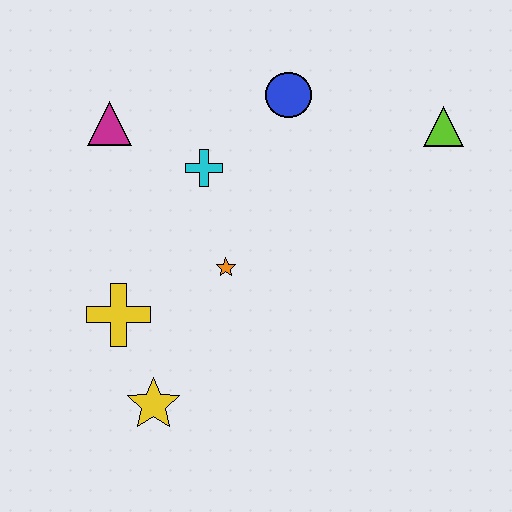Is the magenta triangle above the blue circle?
No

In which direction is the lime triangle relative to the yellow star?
The lime triangle is to the right of the yellow star.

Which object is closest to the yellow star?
The yellow cross is closest to the yellow star.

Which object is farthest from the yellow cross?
The lime triangle is farthest from the yellow cross.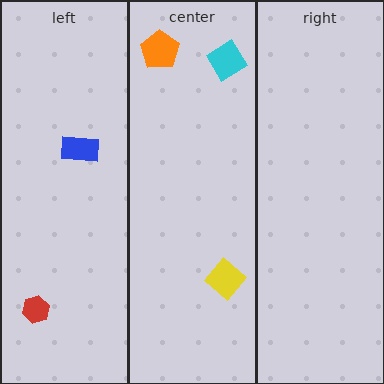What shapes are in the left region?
The blue rectangle, the red hexagon.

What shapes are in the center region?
The orange pentagon, the cyan diamond, the yellow diamond.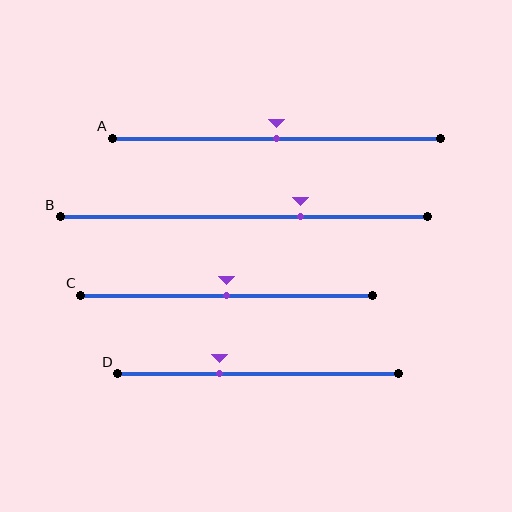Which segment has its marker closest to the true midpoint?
Segment A has its marker closest to the true midpoint.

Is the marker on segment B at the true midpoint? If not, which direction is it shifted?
No, the marker on segment B is shifted to the right by about 15% of the segment length.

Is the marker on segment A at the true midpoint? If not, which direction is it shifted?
Yes, the marker on segment A is at the true midpoint.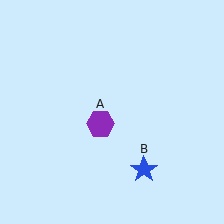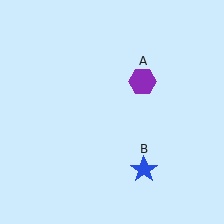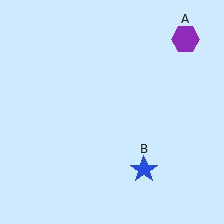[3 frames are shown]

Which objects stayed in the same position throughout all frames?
Blue star (object B) remained stationary.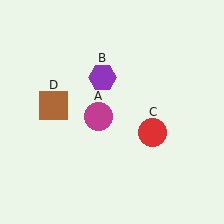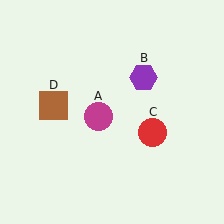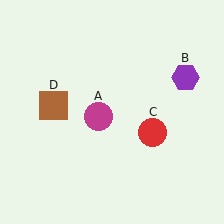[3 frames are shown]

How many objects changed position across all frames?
1 object changed position: purple hexagon (object B).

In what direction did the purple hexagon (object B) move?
The purple hexagon (object B) moved right.